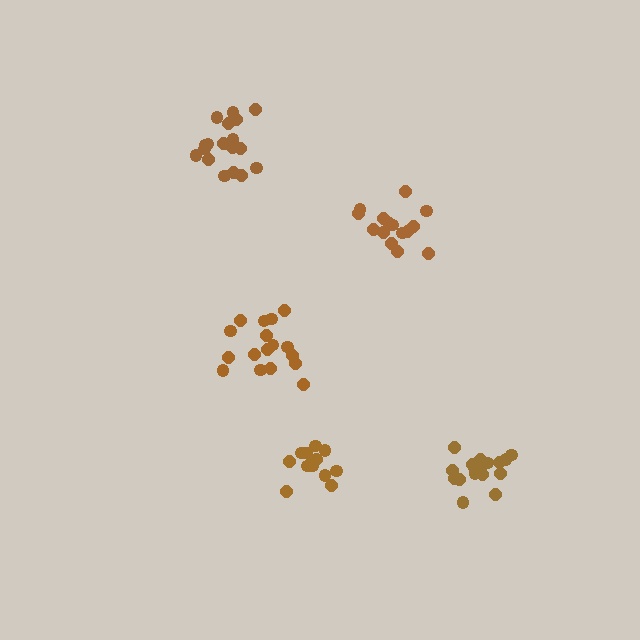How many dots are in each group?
Group 1: 20 dots, Group 2: 15 dots, Group 3: 14 dots, Group 4: 18 dots, Group 5: 17 dots (84 total).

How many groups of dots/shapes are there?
There are 5 groups.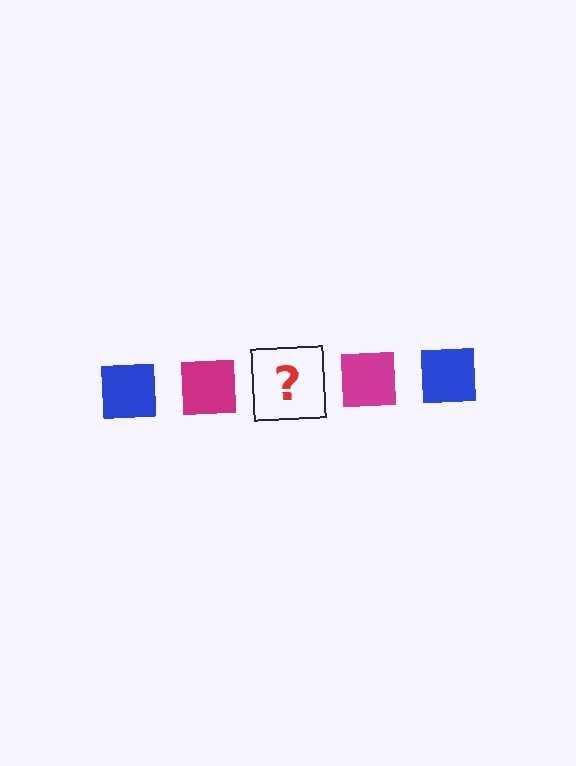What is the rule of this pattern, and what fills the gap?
The rule is that the pattern cycles through blue, magenta squares. The gap should be filled with a blue square.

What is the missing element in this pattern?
The missing element is a blue square.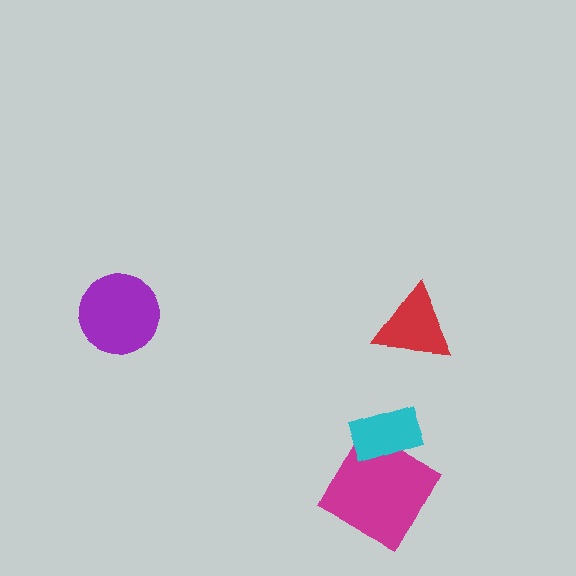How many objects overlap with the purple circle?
0 objects overlap with the purple circle.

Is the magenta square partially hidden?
Yes, it is partially covered by another shape.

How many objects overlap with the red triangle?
0 objects overlap with the red triangle.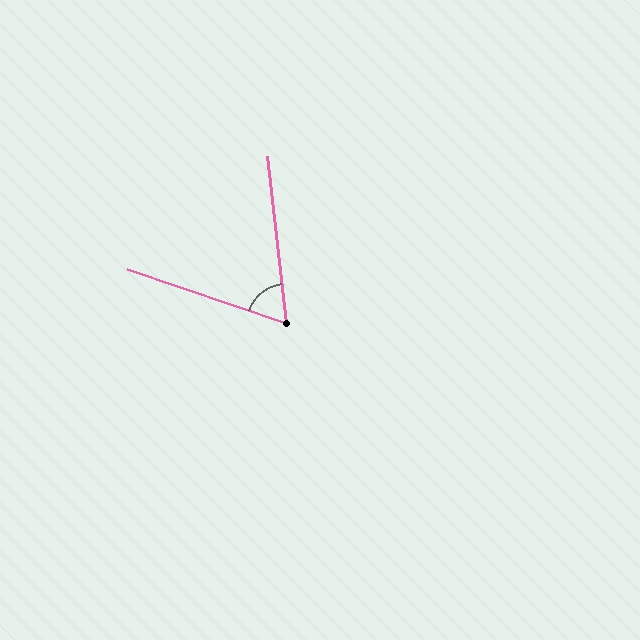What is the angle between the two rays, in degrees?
Approximately 65 degrees.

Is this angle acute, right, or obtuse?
It is acute.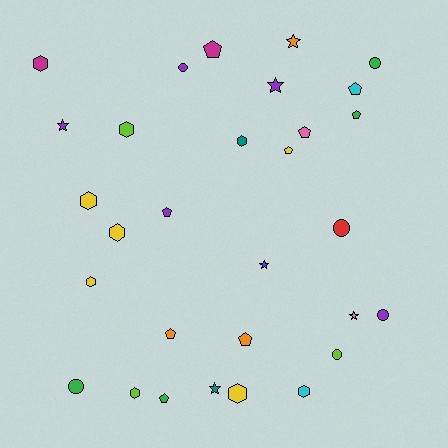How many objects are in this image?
There are 30 objects.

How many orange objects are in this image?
There are 3 orange objects.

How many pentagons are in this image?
There are 9 pentagons.